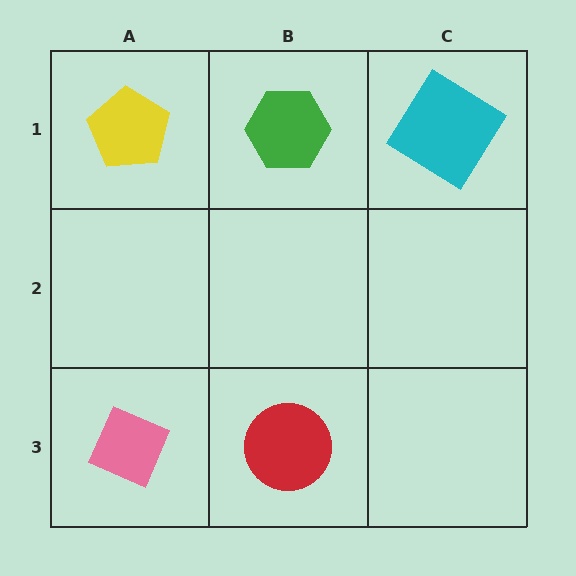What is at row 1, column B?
A green hexagon.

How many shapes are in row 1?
3 shapes.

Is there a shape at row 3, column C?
No, that cell is empty.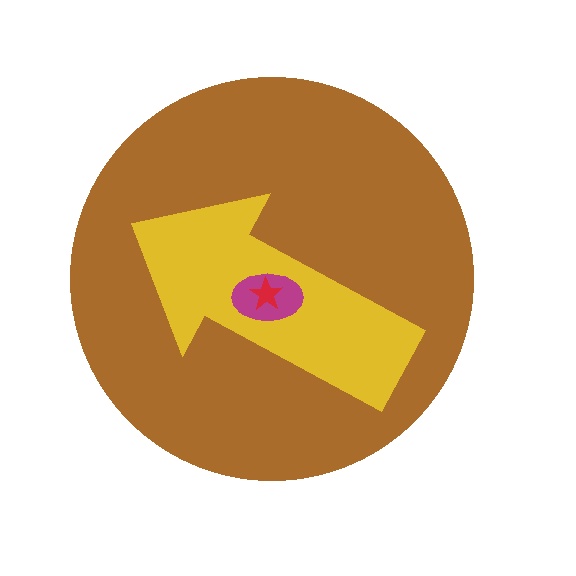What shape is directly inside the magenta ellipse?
The red star.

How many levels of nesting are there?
4.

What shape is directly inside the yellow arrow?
The magenta ellipse.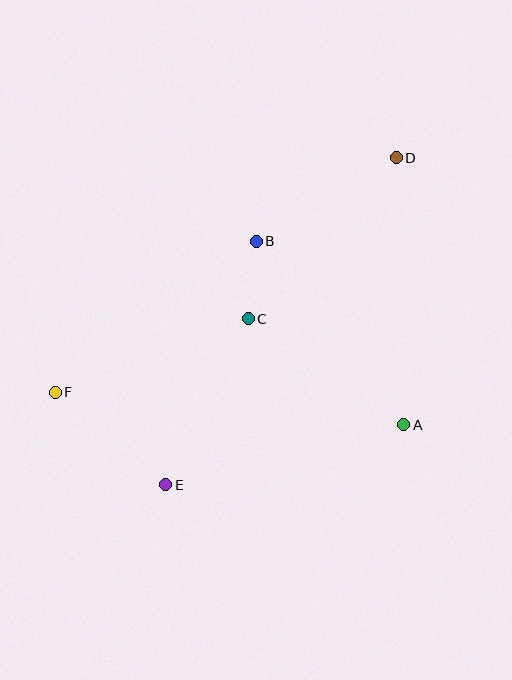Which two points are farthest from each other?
Points D and F are farthest from each other.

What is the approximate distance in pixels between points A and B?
The distance between A and B is approximately 235 pixels.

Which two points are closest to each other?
Points B and C are closest to each other.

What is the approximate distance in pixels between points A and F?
The distance between A and F is approximately 350 pixels.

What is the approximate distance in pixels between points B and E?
The distance between B and E is approximately 260 pixels.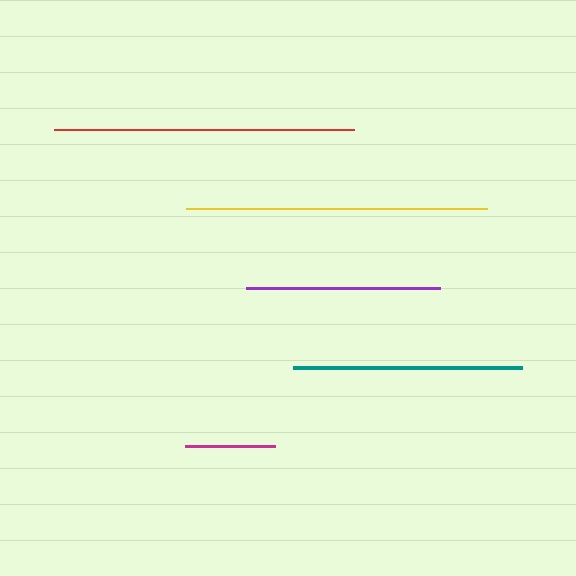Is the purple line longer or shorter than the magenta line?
The purple line is longer than the magenta line.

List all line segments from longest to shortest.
From longest to shortest: yellow, red, teal, purple, magenta.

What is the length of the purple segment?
The purple segment is approximately 195 pixels long.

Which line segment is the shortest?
The magenta line is the shortest at approximately 90 pixels.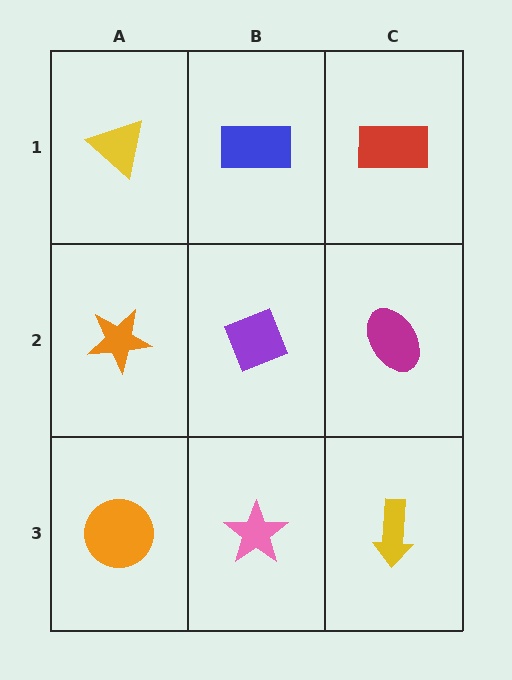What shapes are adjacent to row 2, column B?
A blue rectangle (row 1, column B), a pink star (row 3, column B), an orange star (row 2, column A), a magenta ellipse (row 2, column C).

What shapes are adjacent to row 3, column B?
A purple diamond (row 2, column B), an orange circle (row 3, column A), a yellow arrow (row 3, column C).